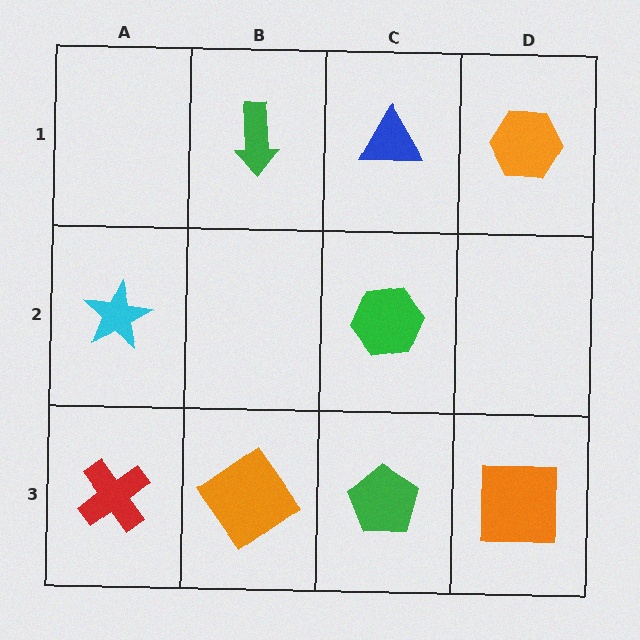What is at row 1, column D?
An orange hexagon.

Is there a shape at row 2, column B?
No, that cell is empty.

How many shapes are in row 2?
2 shapes.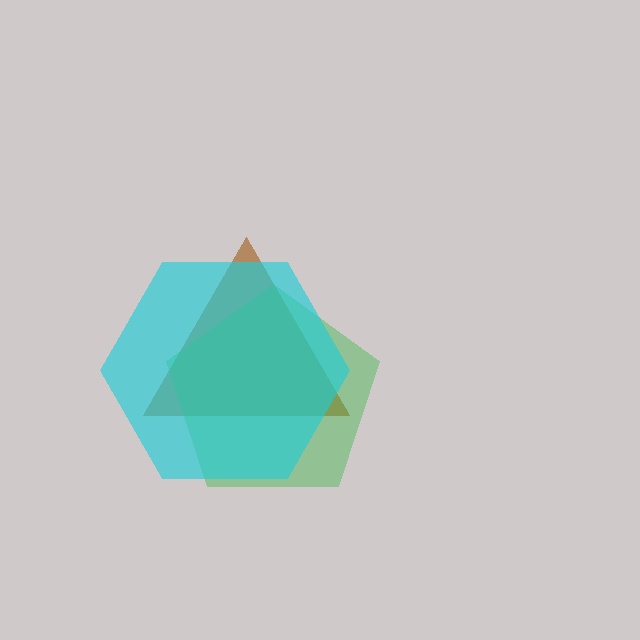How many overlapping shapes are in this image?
There are 3 overlapping shapes in the image.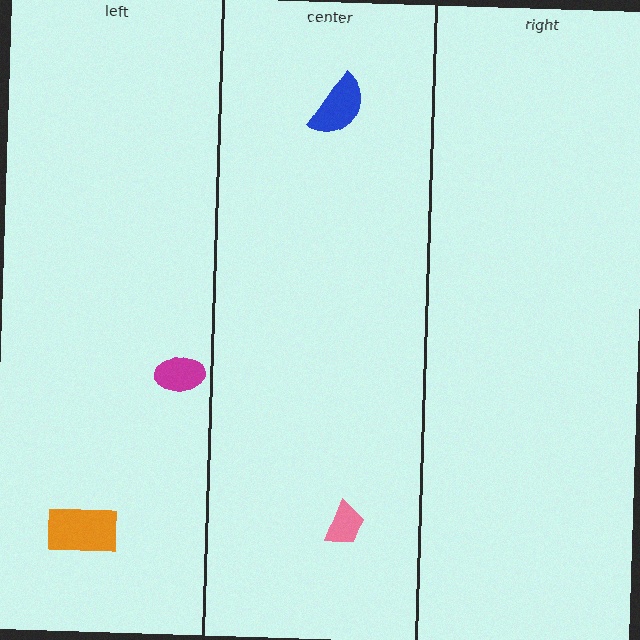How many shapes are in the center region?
2.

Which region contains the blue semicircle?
The center region.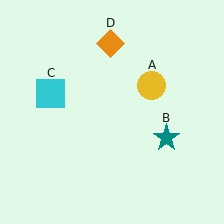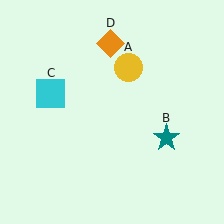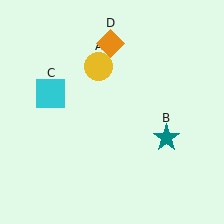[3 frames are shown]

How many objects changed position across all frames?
1 object changed position: yellow circle (object A).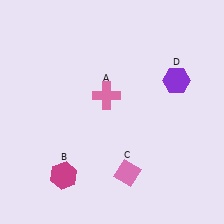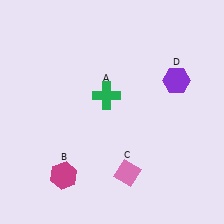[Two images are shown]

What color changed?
The cross (A) changed from pink in Image 1 to green in Image 2.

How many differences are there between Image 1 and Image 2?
There is 1 difference between the two images.